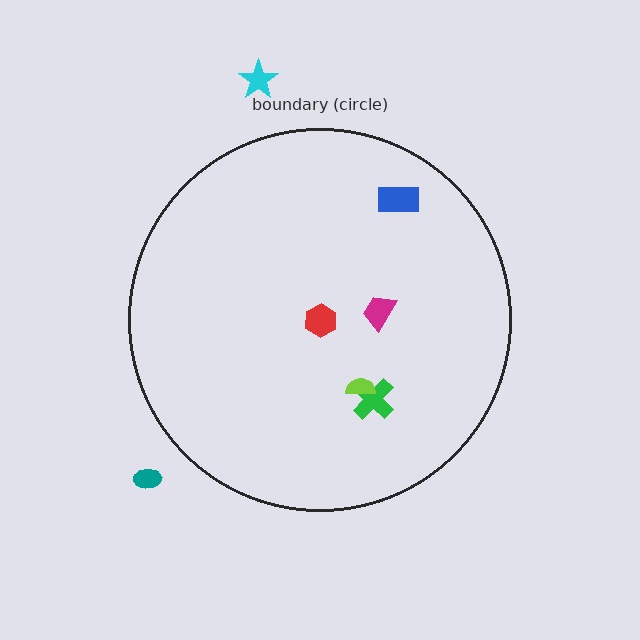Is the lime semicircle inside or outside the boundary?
Inside.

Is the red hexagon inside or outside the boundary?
Inside.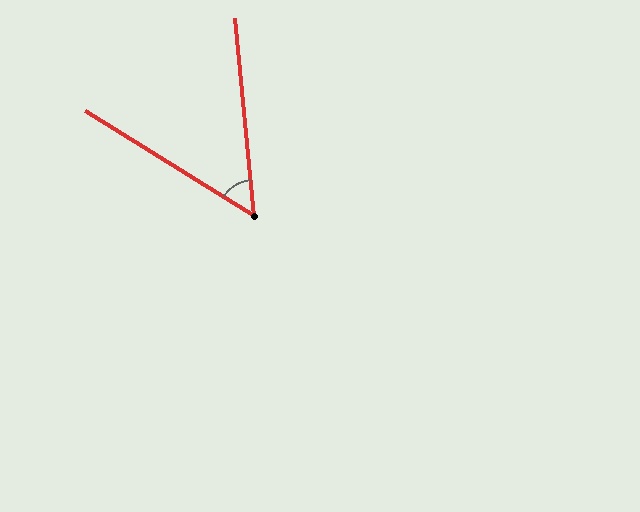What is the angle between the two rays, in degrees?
Approximately 53 degrees.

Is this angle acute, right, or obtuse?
It is acute.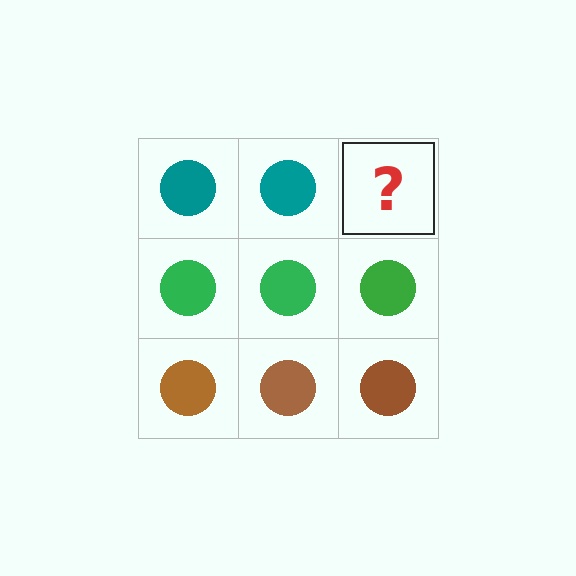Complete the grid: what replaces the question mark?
The question mark should be replaced with a teal circle.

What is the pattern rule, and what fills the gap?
The rule is that each row has a consistent color. The gap should be filled with a teal circle.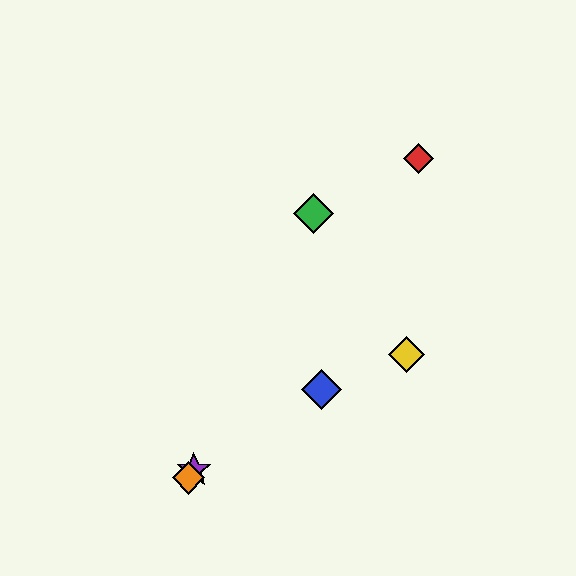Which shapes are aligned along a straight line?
The red diamond, the purple star, the orange diamond are aligned along a straight line.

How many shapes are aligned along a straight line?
3 shapes (the red diamond, the purple star, the orange diamond) are aligned along a straight line.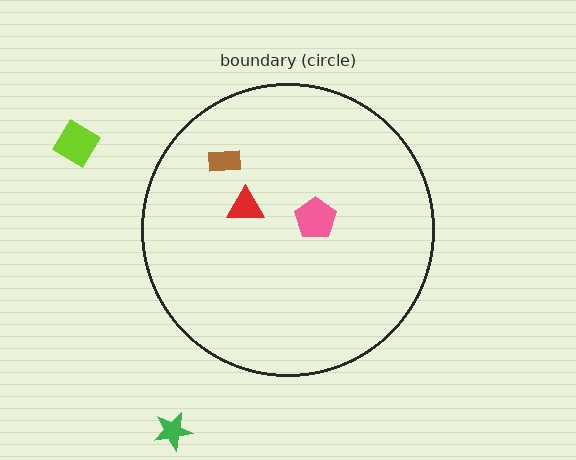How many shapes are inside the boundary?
3 inside, 2 outside.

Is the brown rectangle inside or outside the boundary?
Inside.